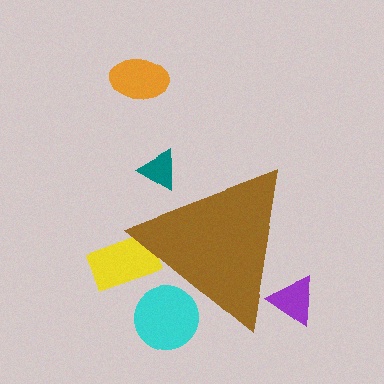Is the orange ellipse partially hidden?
No, the orange ellipse is fully visible.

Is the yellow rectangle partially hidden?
Yes, the yellow rectangle is partially hidden behind the brown triangle.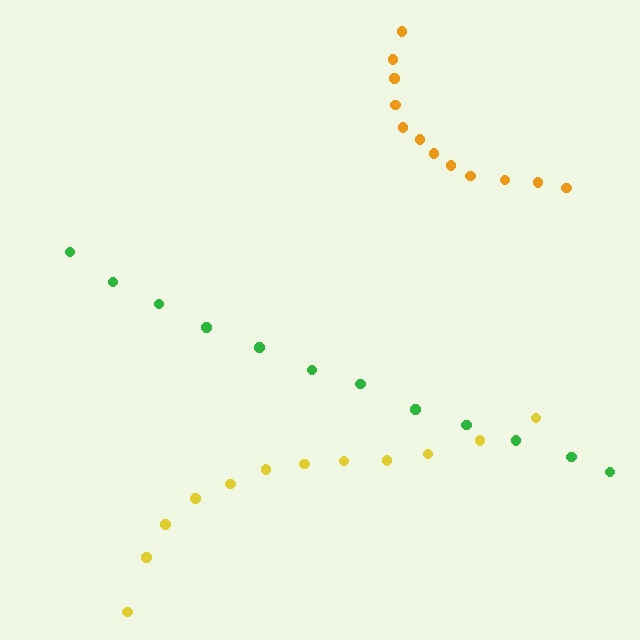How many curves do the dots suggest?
There are 3 distinct paths.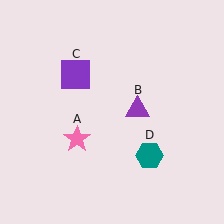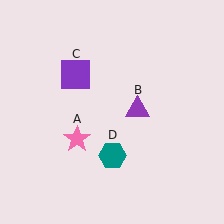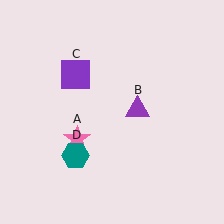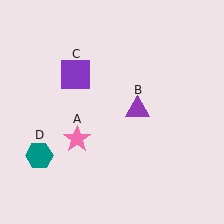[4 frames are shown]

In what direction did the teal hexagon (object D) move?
The teal hexagon (object D) moved left.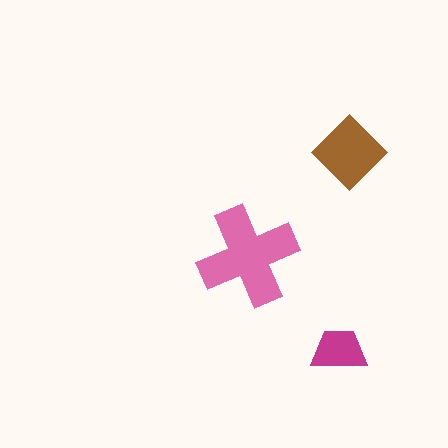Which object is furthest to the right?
The brown diamond is rightmost.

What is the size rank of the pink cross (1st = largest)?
1st.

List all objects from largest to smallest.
The pink cross, the brown diamond, the magenta trapezoid.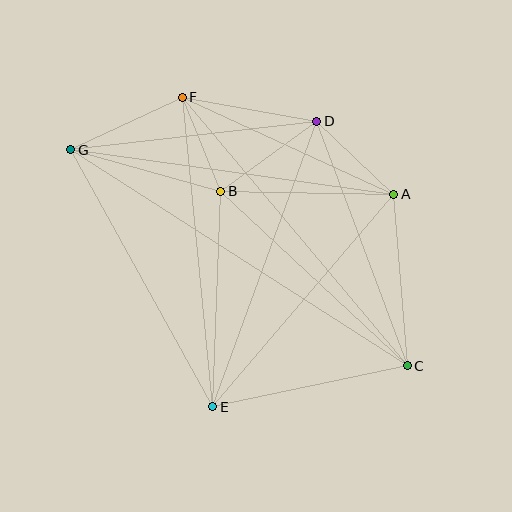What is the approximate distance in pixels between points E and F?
The distance between E and F is approximately 311 pixels.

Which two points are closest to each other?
Points B and F are closest to each other.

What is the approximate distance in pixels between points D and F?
The distance between D and F is approximately 137 pixels.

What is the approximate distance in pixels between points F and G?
The distance between F and G is approximately 124 pixels.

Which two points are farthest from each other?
Points C and G are farthest from each other.